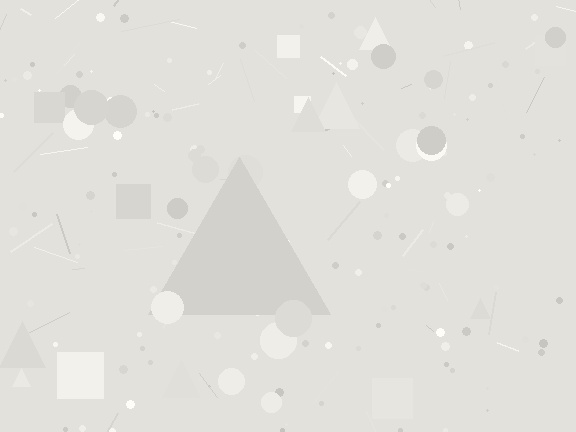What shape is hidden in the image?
A triangle is hidden in the image.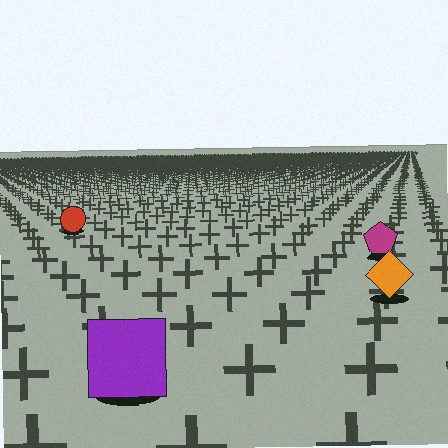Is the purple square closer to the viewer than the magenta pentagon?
Yes. The purple square is closer — you can tell from the texture gradient: the ground texture is coarser near it.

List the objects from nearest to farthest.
From nearest to farthest: the purple square, the orange diamond, the magenta pentagon, the red circle.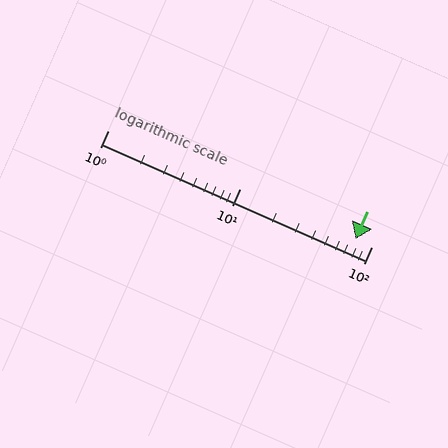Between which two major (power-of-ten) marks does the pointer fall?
The pointer is between 10 and 100.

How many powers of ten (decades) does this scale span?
The scale spans 2 decades, from 1 to 100.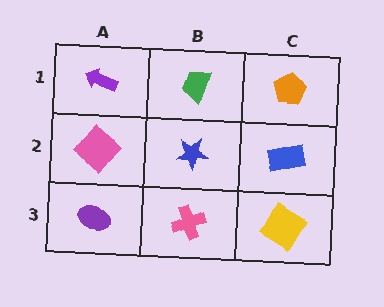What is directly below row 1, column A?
A pink diamond.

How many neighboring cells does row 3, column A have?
2.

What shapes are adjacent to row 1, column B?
A blue star (row 2, column B), a purple arrow (row 1, column A), an orange pentagon (row 1, column C).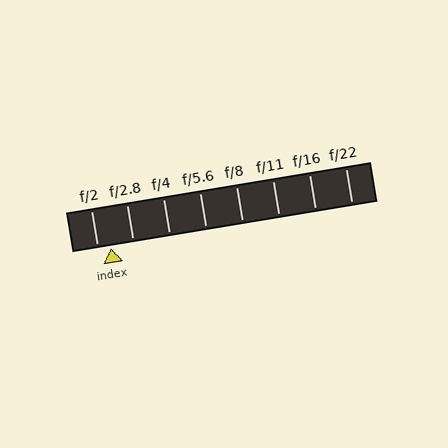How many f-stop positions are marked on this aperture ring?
There are 8 f-stop positions marked.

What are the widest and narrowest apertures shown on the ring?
The widest aperture shown is f/2 and the narrowest is f/22.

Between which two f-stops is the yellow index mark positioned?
The index mark is between f/2 and f/2.8.